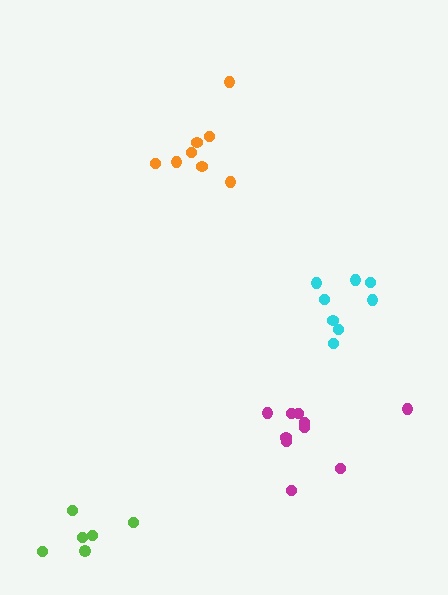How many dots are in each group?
Group 1: 8 dots, Group 2: 6 dots, Group 3: 8 dots, Group 4: 10 dots (32 total).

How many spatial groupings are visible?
There are 4 spatial groupings.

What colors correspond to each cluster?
The clusters are colored: cyan, lime, orange, magenta.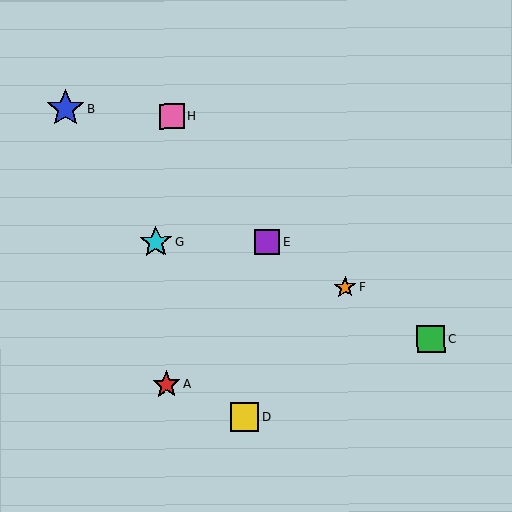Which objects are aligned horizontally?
Objects E, G are aligned horizontally.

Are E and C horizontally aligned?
No, E is at y≈241 and C is at y≈339.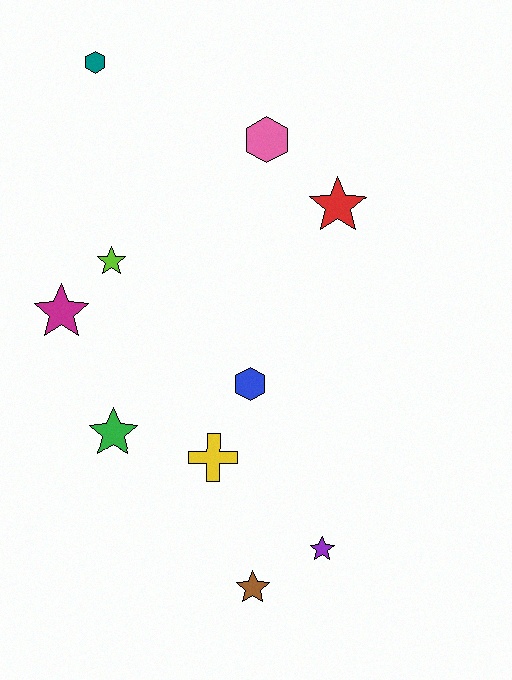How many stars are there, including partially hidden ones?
There are 6 stars.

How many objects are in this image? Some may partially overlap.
There are 10 objects.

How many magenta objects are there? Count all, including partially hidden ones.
There is 1 magenta object.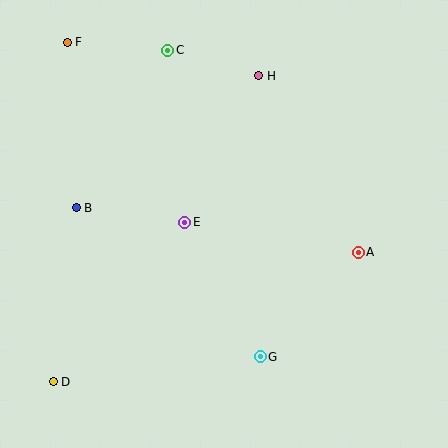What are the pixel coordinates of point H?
Point H is at (259, 76).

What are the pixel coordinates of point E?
Point E is at (185, 222).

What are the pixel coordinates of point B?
Point B is at (76, 208).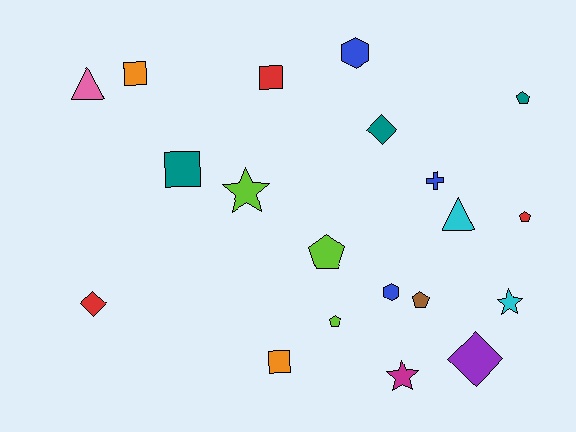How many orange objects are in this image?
There are 2 orange objects.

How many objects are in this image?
There are 20 objects.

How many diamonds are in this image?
There are 3 diamonds.